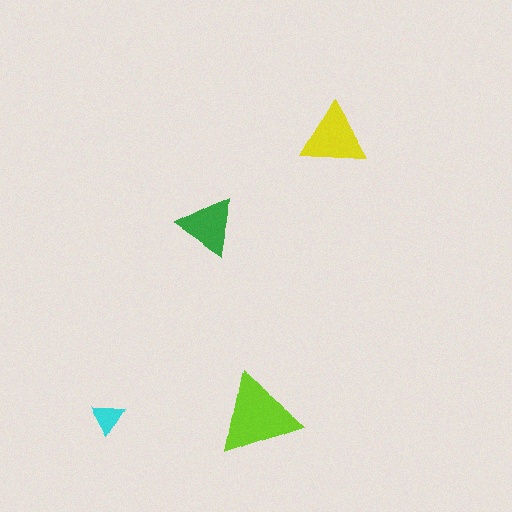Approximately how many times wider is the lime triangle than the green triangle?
About 1.5 times wider.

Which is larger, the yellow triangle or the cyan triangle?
The yellow one.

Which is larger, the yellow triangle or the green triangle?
The yellow one.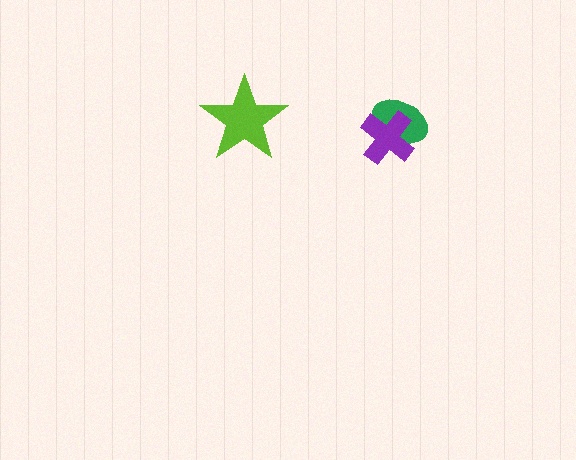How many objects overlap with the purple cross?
1 object overlaps with the purple cross.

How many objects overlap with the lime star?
0 objects overlap with the lime star.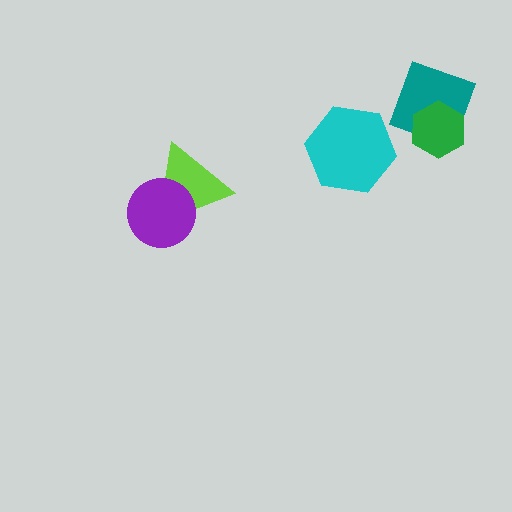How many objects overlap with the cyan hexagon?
0 objects overlap with the cyan hexagon.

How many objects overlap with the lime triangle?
1 object overlaps with the lime triangle.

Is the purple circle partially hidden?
No, no other shape covers it.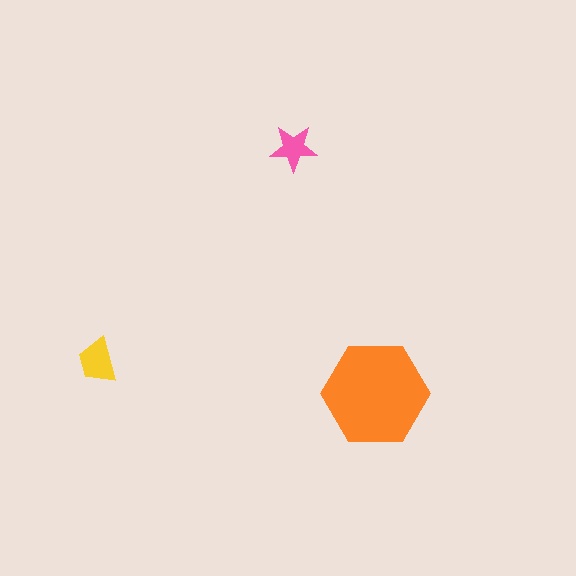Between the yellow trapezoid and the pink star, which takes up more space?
The yellow trapezoid.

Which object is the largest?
The orange hexagon.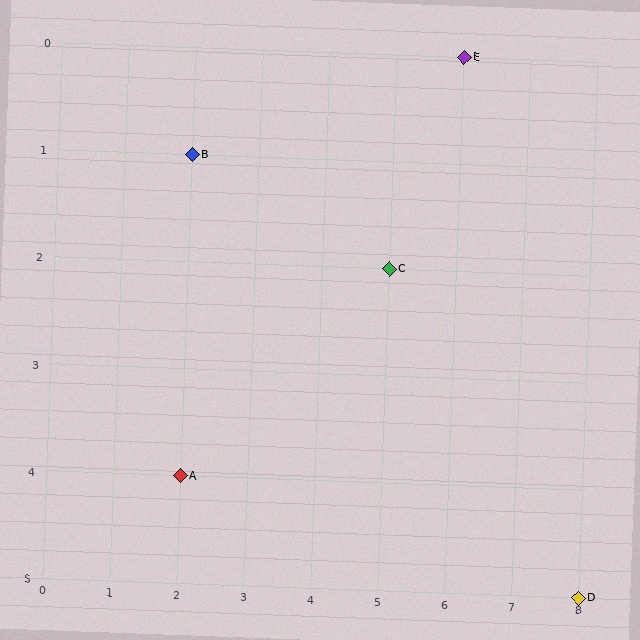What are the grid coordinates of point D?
Point D is at grid coordinates (8, 5).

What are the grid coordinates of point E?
Point E is at grid coordinates (6, 0).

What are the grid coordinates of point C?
Point C is at grid coordinates (5, 2).